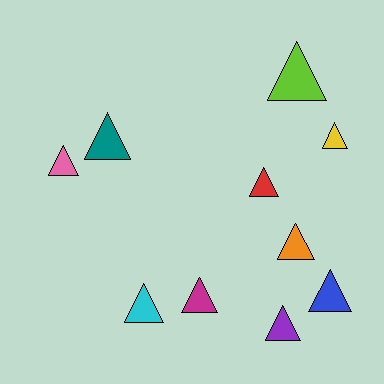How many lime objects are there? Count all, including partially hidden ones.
There is 1 lime object.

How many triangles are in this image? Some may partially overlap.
There are 10 triangles.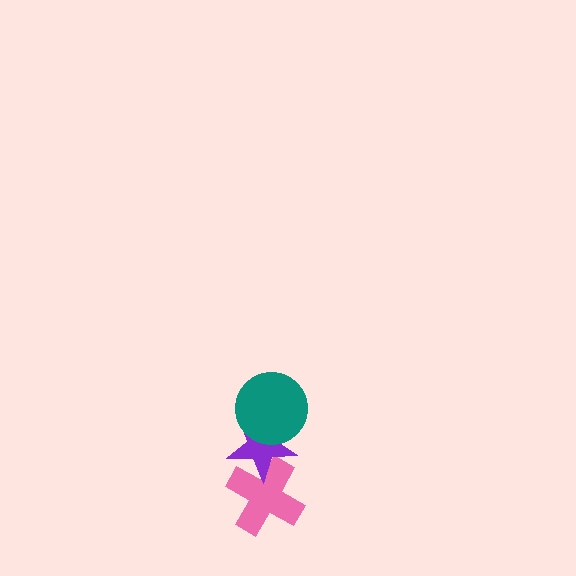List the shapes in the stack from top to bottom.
From top to bottom: the teal circle, the purple star, the pink cross.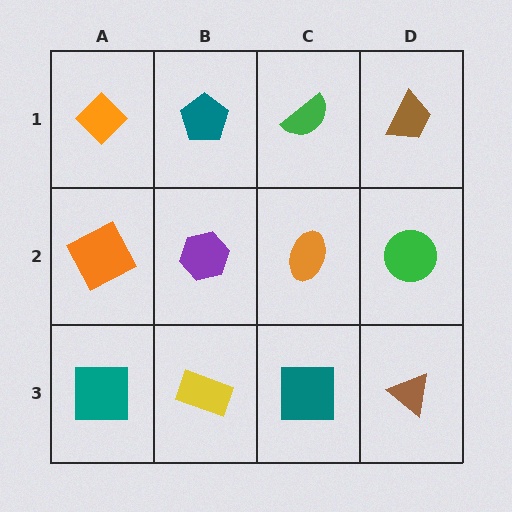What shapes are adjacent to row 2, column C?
A green semicircle (row 1, column C), a teal square (row 3, column C), a purple hexagon (row 2, column B), a green circle (row 2, column D).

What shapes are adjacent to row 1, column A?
An orange square (row 2, column A), a teal pentagon (row 1, column B).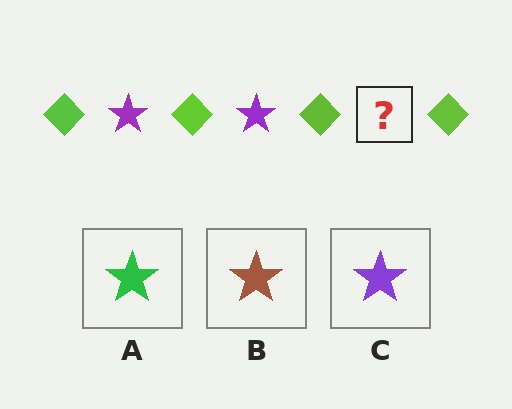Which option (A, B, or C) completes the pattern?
C.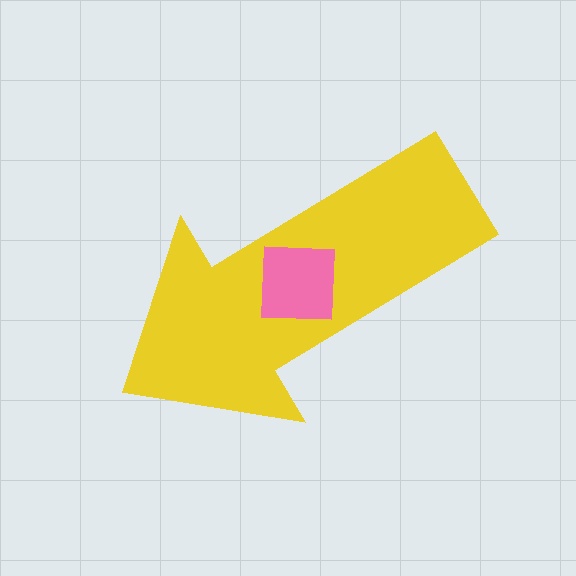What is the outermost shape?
The yellow arrow.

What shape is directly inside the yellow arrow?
The pink square.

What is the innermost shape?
The pink square.